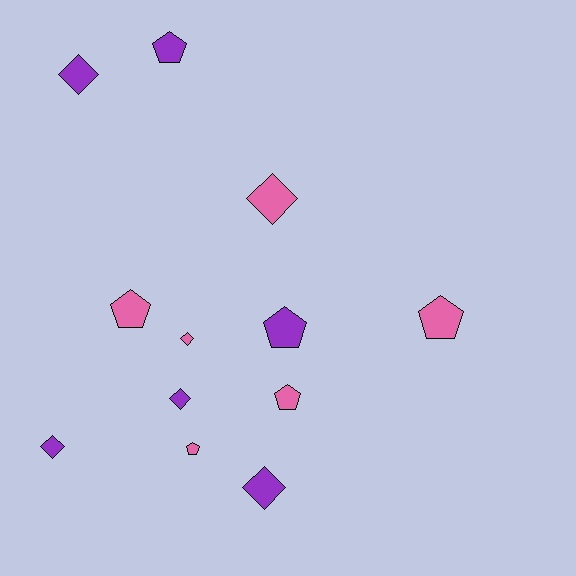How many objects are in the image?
There are 12 objects.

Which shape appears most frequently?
Diamond, with 6 objects.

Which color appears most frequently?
Pink, with 6 objects.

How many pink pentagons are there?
There are 4 pink pentagons.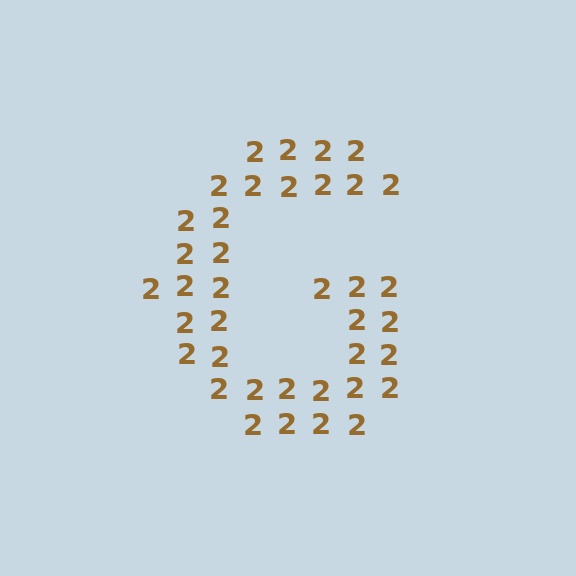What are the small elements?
The small elements are digit 2's.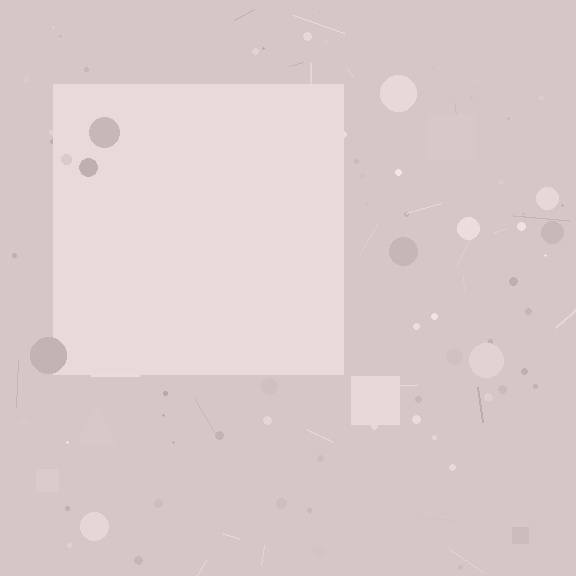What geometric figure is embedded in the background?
A square is embedded in the background.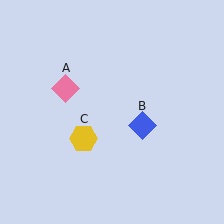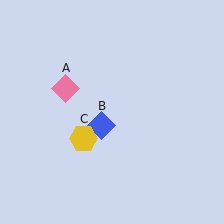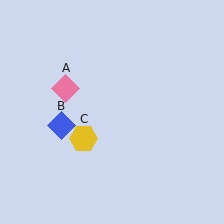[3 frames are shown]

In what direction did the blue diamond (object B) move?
The blue diamond (object B) moved left.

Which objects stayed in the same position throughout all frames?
Pink diamond (object A) and yellow hexagon (object C) remained stationary.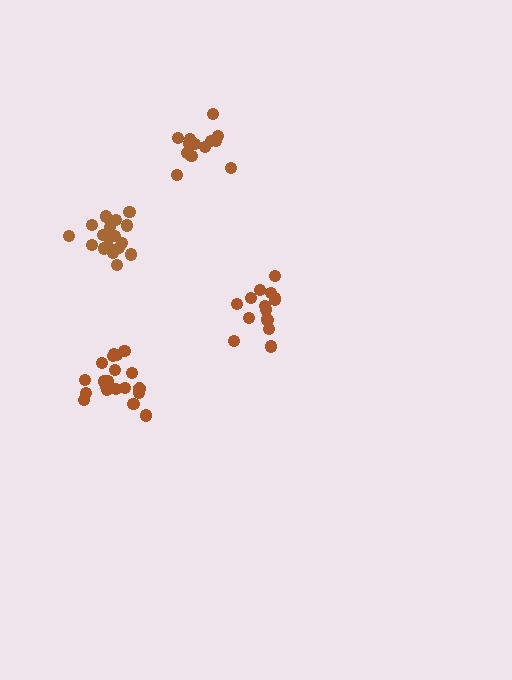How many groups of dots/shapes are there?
There are 4 groups.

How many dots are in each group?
Group 1: 20 dots, Group 2: 15 dots, Group 3: 14 dots, Group 4: 20 dots (69 total).